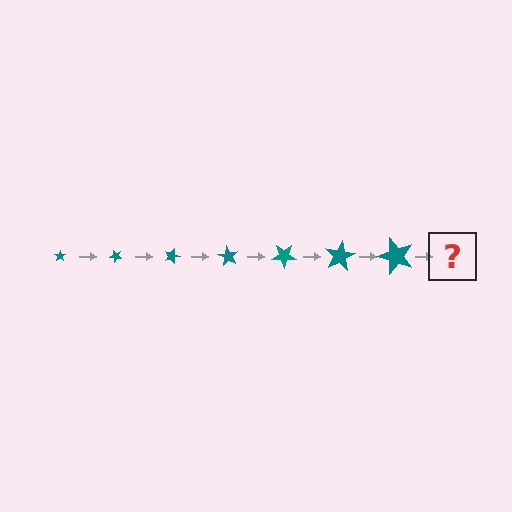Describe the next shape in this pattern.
It should be a star, larger than the previous one and rotated 315 degrees from the start.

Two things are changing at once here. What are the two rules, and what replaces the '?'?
The two rules are that the star grows larger each step and it rotates 45 degrees each step. The '?' should be a star, larger than the previous one and rotated 315 degrees from the start.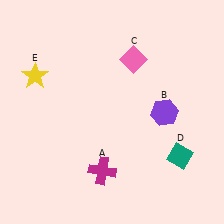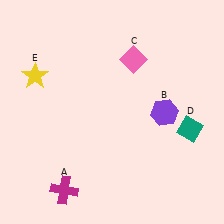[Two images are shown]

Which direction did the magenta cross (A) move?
The magenta cross (A) moved left.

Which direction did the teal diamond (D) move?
The teal diamond (D) moved up.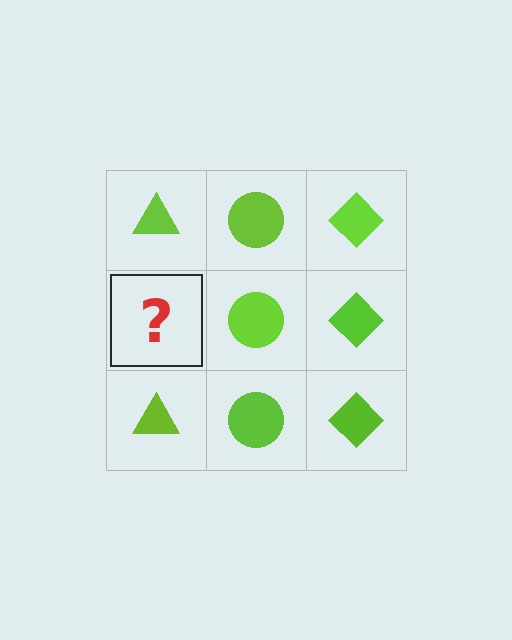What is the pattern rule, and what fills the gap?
The rule is that each column has a consistent shape. The gap should be filled with a lime triangle.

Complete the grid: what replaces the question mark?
The question mark should be replaced with a lime triangle.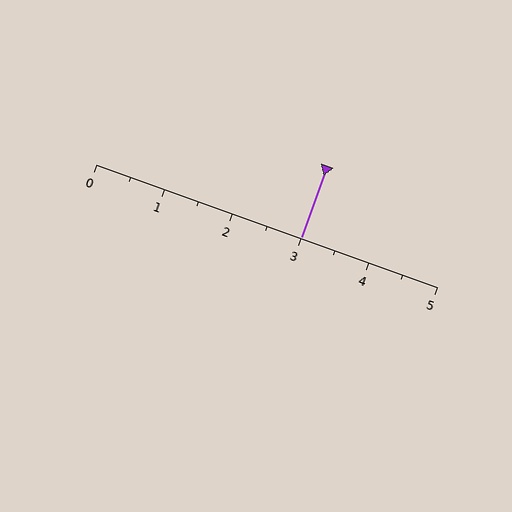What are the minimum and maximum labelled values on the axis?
The axis runs from 0 to 5.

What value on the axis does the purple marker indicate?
The marker indicates approximately 3.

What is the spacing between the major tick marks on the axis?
The major ticks are spaced 1 apart.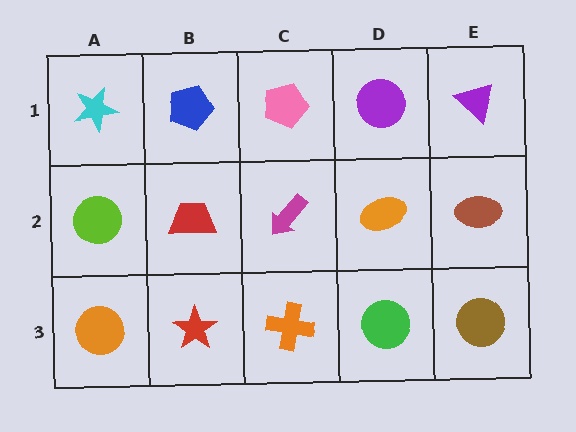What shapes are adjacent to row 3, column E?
A brown ellipse (row 2, column E), a green circle (row 3, column D).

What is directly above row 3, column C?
A magenta arrow.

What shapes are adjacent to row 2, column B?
A blue pentagon (row 1, column B), a red star (row 3, column B), a lime circle (row 2, column A), a magenta arrow (row 2, column C).